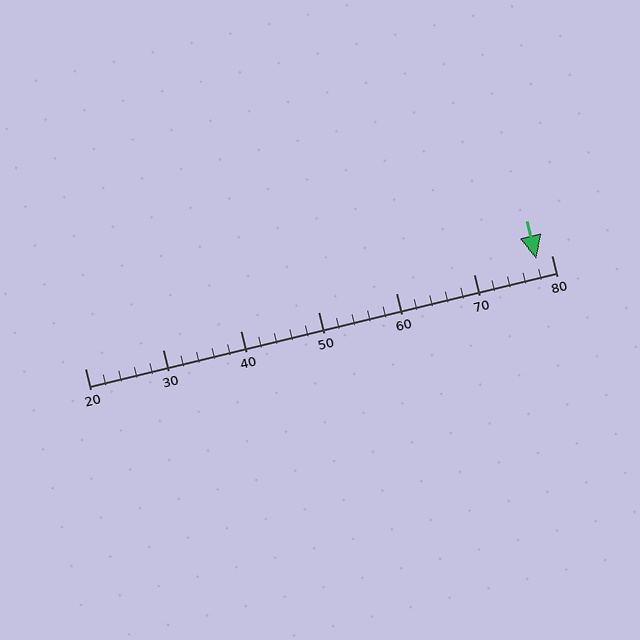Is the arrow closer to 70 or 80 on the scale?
The arrow is closer to 80.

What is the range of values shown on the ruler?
The ruler shows values from 20 to 80.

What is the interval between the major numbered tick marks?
The major tick marks are spaced 10 units apart.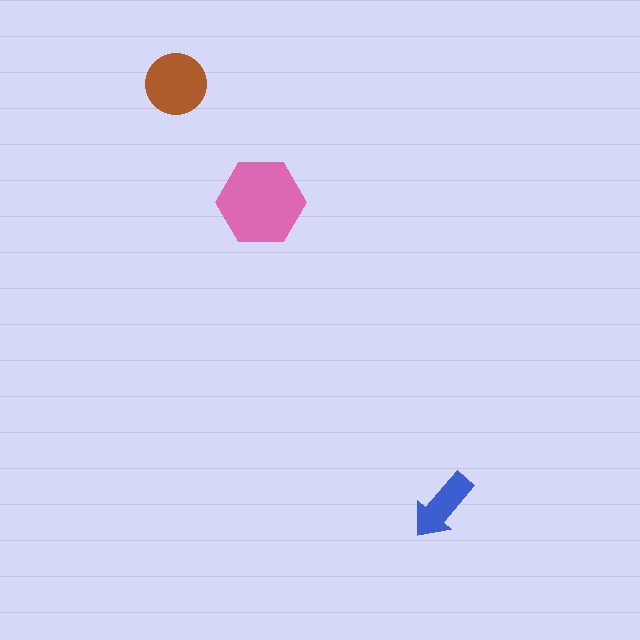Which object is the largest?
The pink hexagon.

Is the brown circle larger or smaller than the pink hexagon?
Smaller.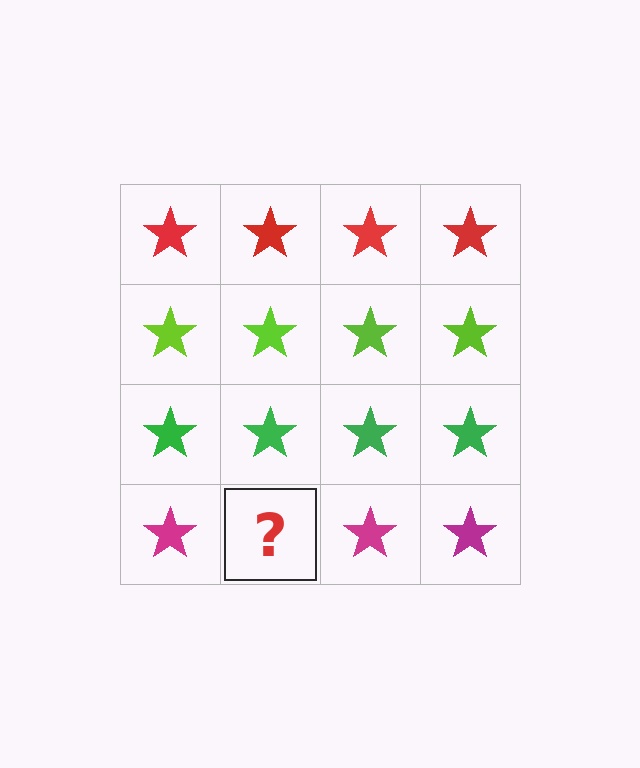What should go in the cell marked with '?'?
The missing cell should contain a magenta star.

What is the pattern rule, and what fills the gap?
The rule is that each row has a consistent color. The gap should be filled with a magenta star.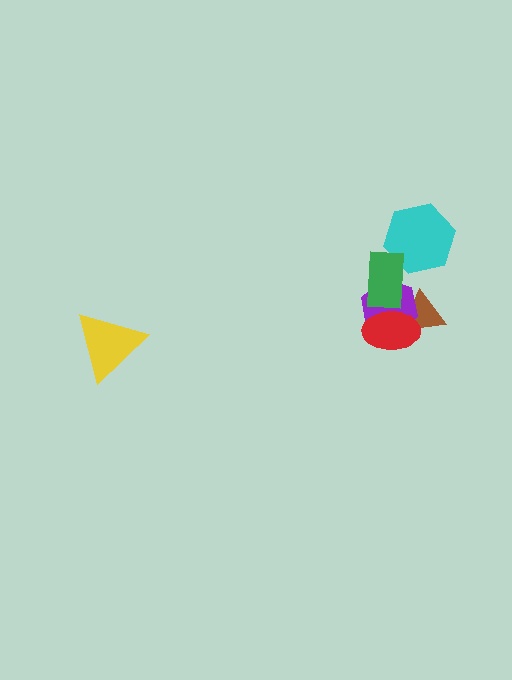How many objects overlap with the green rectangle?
2 objects overlap with the green rectangle.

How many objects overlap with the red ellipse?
2 objects overlap with the red ellipse.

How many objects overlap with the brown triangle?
2 objects overlap with the brown triangle.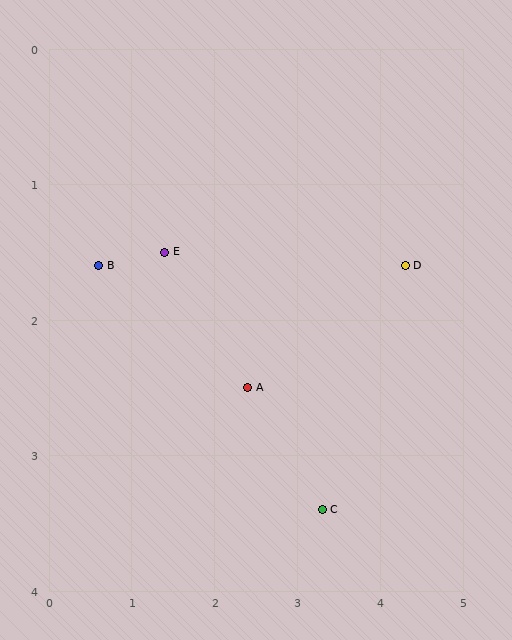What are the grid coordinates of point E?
Point E is at approximately (1.4, 1.5).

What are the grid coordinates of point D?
Point D is at approximately (4.3, 1.6).